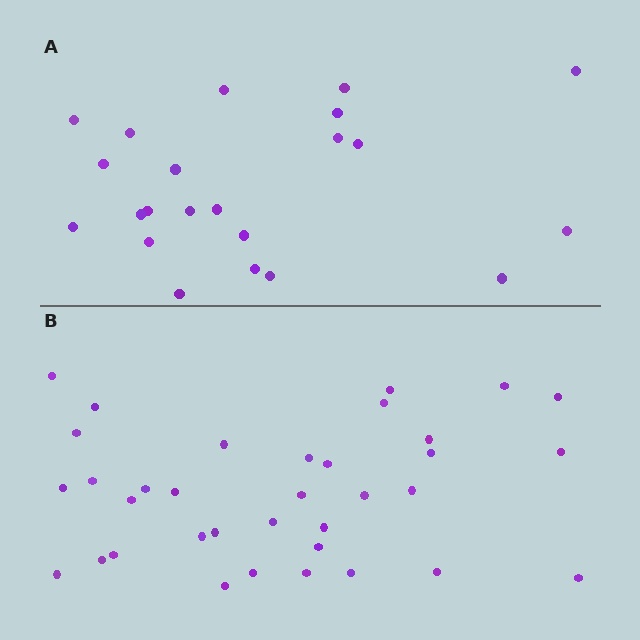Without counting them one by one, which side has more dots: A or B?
Region B (the bottom region) has more dots.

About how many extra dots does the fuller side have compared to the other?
Region B has approximately 15 more dots than region A.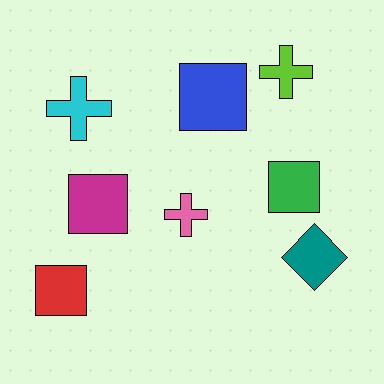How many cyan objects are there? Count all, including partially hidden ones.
There is 1 cyan object.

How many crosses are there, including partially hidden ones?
There are 3 crosses.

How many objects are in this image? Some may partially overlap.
There are 8 objects.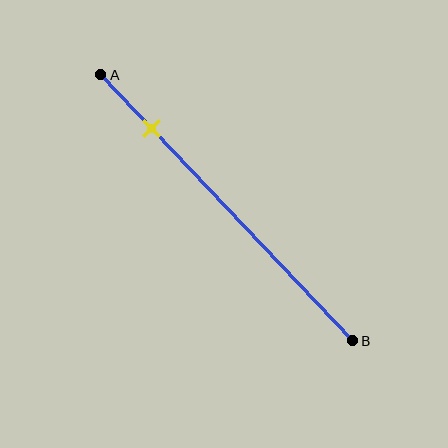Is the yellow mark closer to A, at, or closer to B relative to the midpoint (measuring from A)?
The yellow mark is closer to point A than the midpoint of segment AB.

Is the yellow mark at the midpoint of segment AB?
No, the mark is at about 20% from A, not at the 50% midpoint.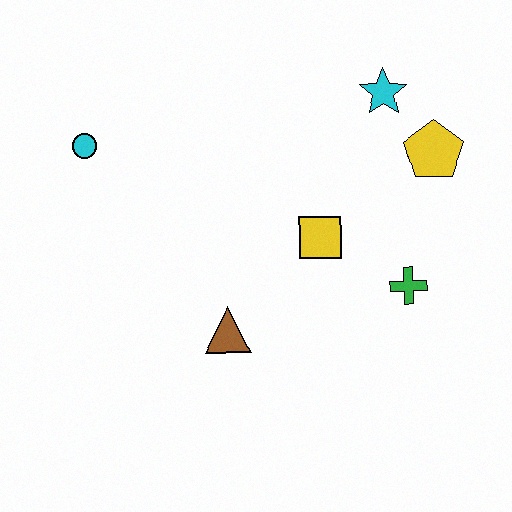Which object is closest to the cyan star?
The yellow pentagon is closest to the cyan star.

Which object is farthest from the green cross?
The cyan circle is farthest from the green cross.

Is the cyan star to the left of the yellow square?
No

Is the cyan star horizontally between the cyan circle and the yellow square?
No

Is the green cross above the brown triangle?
Yes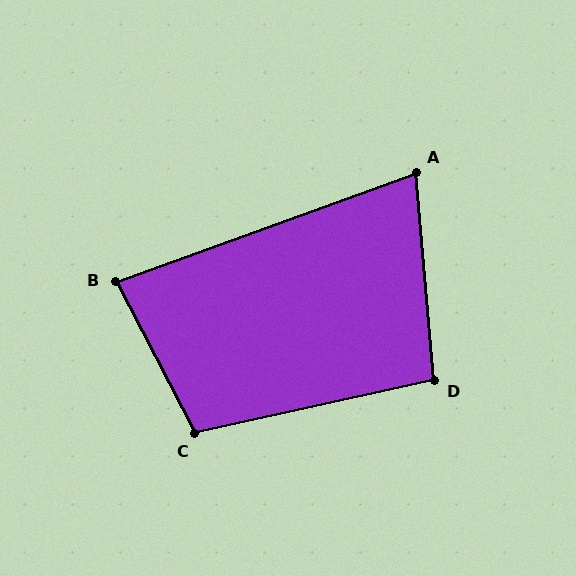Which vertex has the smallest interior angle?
A, at approximately 75 degrees.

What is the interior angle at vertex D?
Approximately 98 degrees (obtuse).